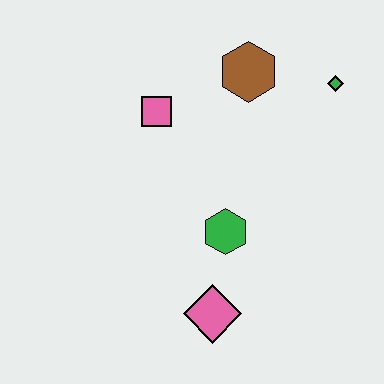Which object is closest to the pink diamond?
The green hexagon is closest to the pink diamond.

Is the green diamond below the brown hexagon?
Yes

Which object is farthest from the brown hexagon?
The pink diamond is farthest from the brown hexagon.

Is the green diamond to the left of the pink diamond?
No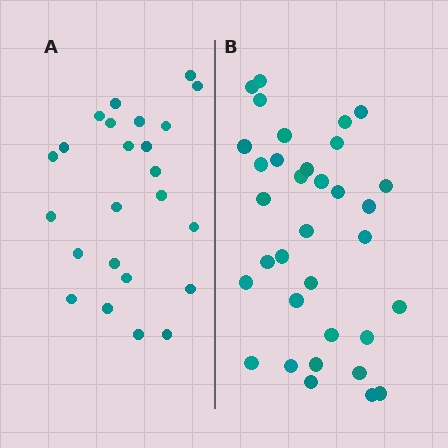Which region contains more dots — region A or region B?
Region B (the right region) has more dots.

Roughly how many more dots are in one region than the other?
Region B has roughly 10 or so more dots than region A.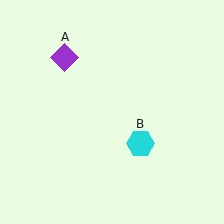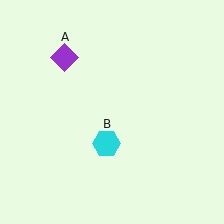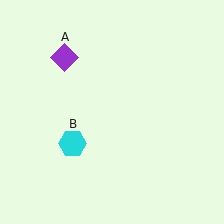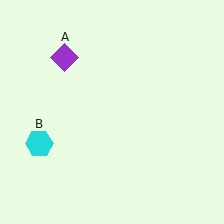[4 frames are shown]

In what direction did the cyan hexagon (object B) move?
The cyan hexagon (object B) moved left.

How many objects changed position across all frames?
1 object changed position: cyan hexagon (object B).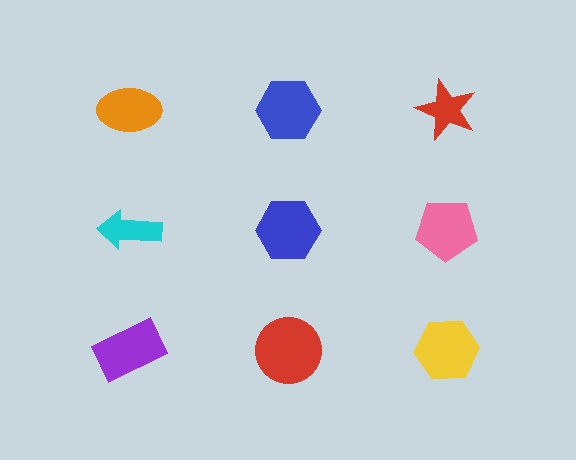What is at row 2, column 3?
A pink pentagon.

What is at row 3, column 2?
A red circle.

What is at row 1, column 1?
An orange ellipse.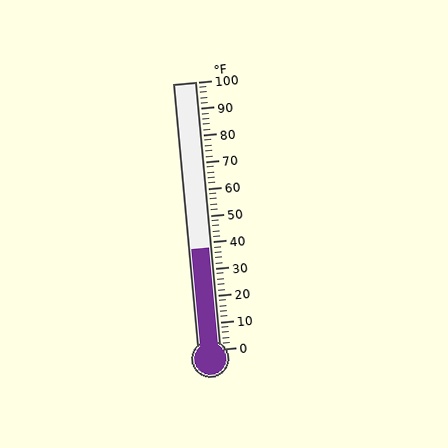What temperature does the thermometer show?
The thermometer shows approximately 38°F.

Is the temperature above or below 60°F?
The temperature is below 60°F.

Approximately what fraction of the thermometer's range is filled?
The thermometer is filled to approximately 40% of its range.